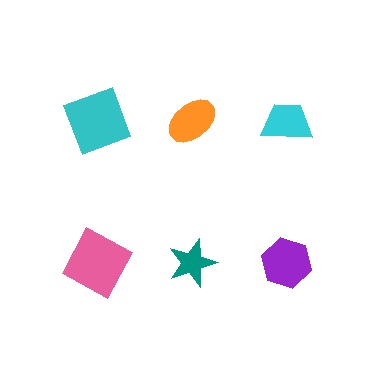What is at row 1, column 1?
A cyan square.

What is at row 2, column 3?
A purple hexagon.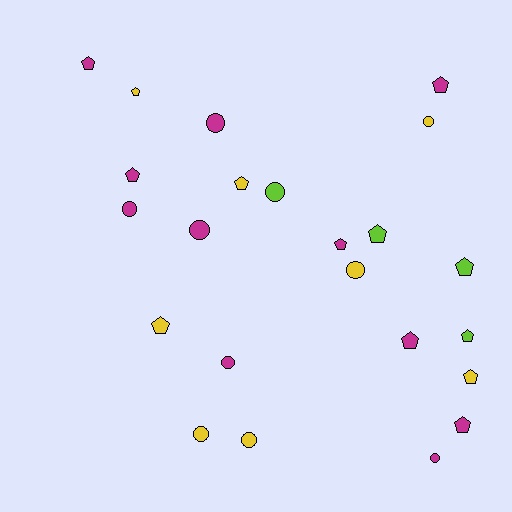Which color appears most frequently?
Magenta, with 11 objects.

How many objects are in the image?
There are 23 objects.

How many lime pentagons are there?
There are 3 lime pentagons.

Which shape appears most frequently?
Pentagon, with 13 objects.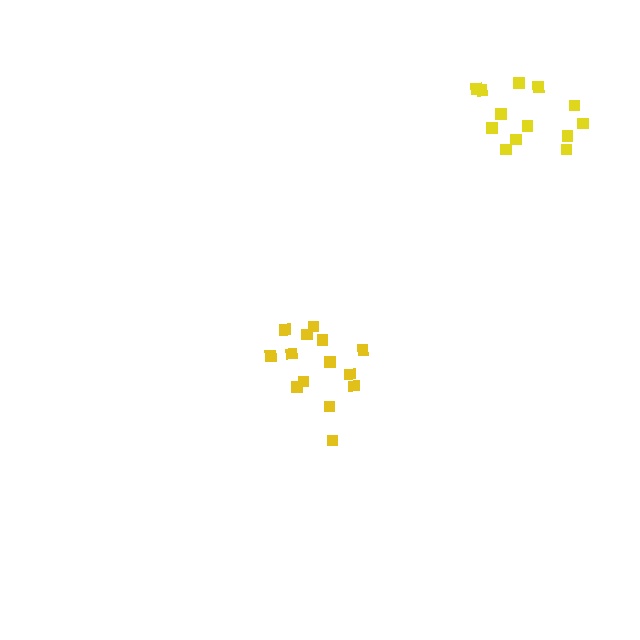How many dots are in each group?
Group 1: 14 dots, Group 2: 13 dots (27 total).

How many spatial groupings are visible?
There are 2 spatial groupings.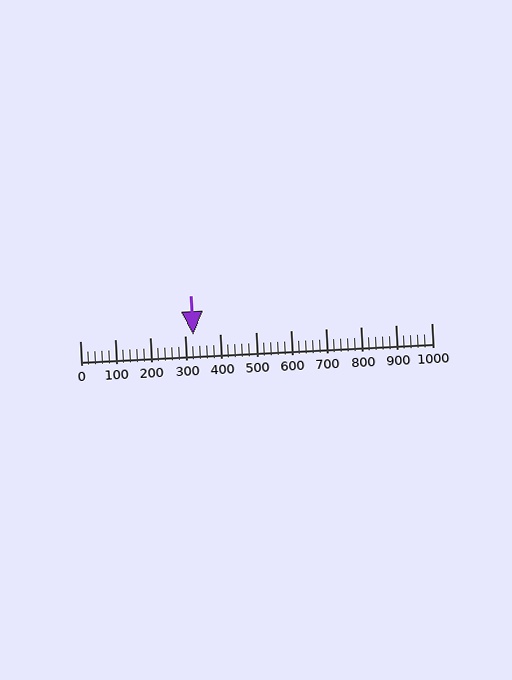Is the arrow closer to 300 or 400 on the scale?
The arrow is closer to 300.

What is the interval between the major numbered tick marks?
The major tick marks are spaced 100 units apart.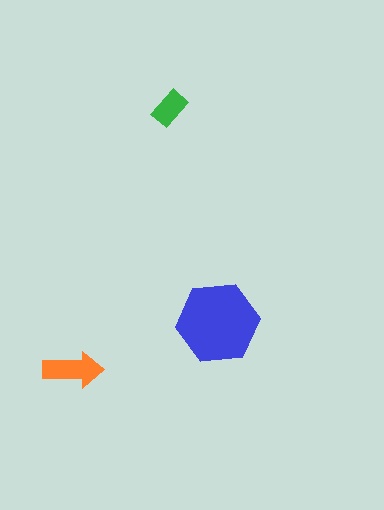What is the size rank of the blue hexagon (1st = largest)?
1st.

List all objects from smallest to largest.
The green rectangle, the orange arrow, the blue hexagon.